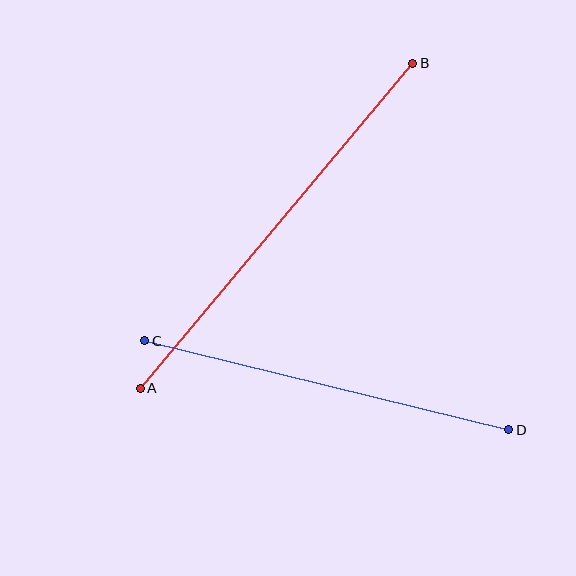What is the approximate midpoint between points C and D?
The midpoint is at approximately (327, 385) pixels.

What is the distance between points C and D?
The distance is approximately 375 pixels.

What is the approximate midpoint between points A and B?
The midpoint is at approximately (276, 226) pixels.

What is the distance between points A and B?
The distance is approximately 424 pixels.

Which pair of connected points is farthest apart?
Points A and B are farthest apart.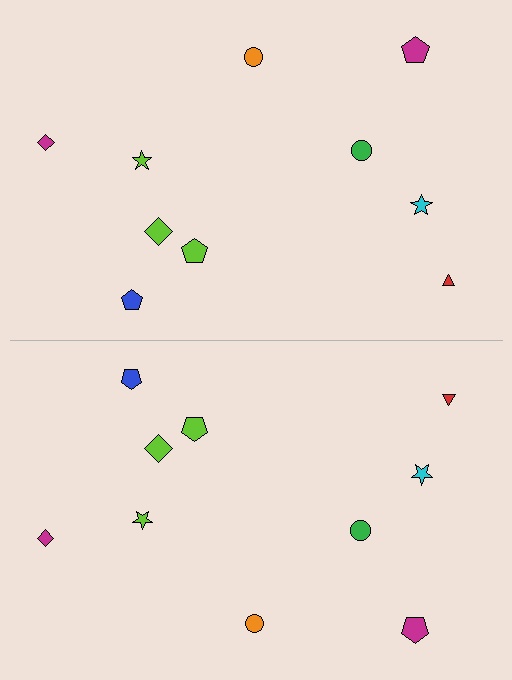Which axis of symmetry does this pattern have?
The pattern has a horizontal axis of symmetry running through the center of the image.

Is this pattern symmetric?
Yes, this pattern has bilateral (reflection) symmetry.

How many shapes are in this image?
There are 20 shapes in this image.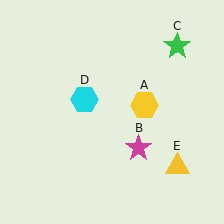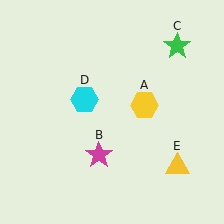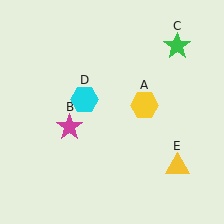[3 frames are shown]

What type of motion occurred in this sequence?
The magenta star (object B) rotated clockwise around the center of the scene.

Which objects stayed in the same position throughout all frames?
Yellow hexagon (object A) and green star (object C) and cyan hexagon (object D) and yellow triangle (object E) remained stationary.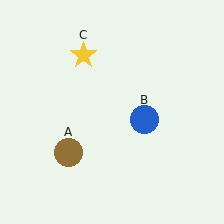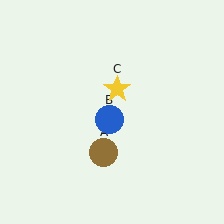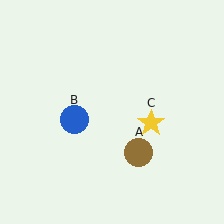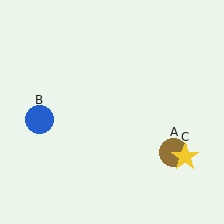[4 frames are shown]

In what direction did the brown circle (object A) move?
The brown circle (object A) moved right.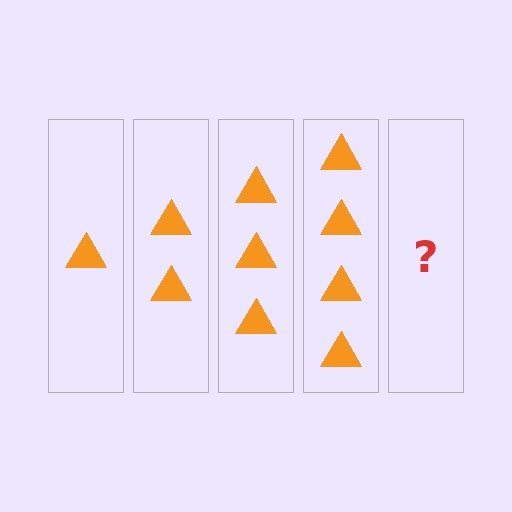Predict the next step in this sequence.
The next step is 5 triangles.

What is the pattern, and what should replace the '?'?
The pattern is that each step adds one more triangle. The '?' should be 5 triangles.